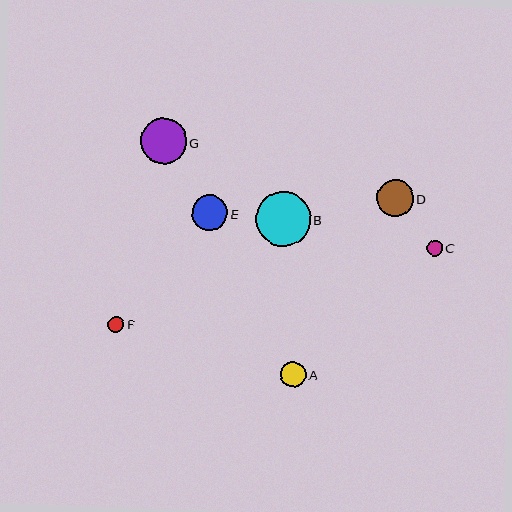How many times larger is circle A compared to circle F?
Circle A is approximately 1.5 times the size of circle F.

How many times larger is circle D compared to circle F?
Circle D is approximately 2.2 times the size of circle F.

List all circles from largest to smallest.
From largest to smallest: B, G, D, E, A, F, C.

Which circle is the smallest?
Circle C is the smallest with a size of approximately 16 pixels.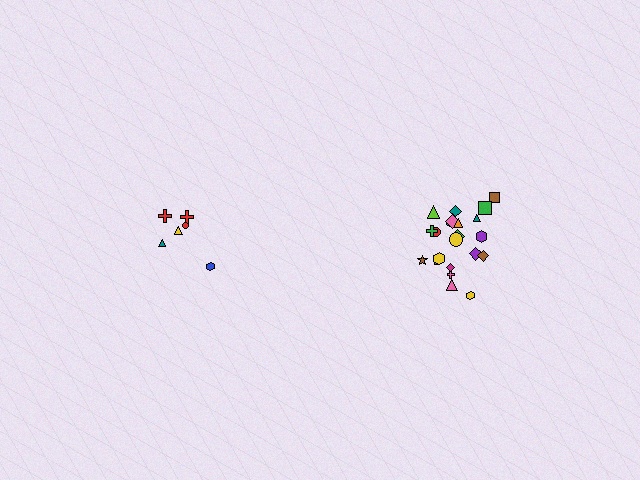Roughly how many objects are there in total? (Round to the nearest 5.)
Roughly 30 objects in total.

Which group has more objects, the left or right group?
The right group.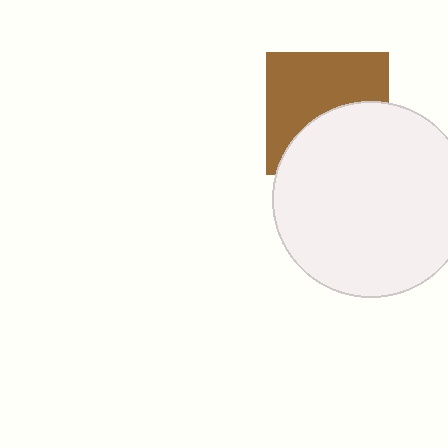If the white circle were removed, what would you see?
You would see the complete brown square.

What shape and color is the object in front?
The object in front is a white circle.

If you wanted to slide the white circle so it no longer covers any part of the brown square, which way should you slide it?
Slide it down — that is the most direct way to separate the two shapes.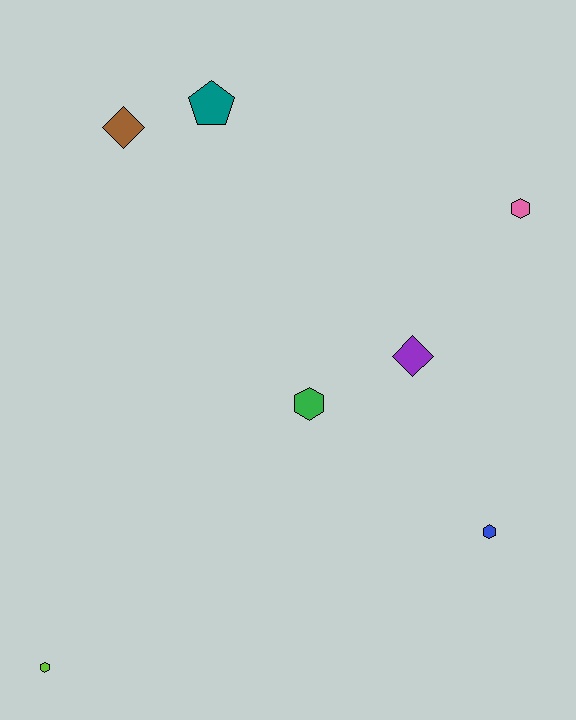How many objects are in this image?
There are 7 objects.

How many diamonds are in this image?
There are 2 diamonds.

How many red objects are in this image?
There are no red objects.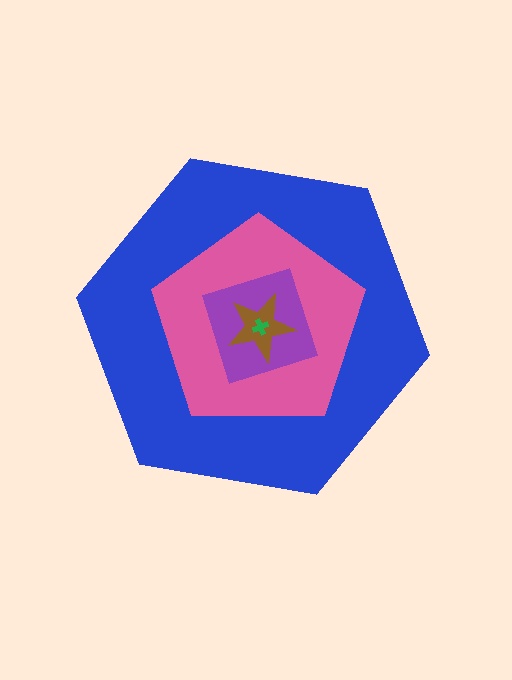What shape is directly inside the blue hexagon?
The pink pentagon.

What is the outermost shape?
The blue hexagon.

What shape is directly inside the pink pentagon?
The purple square.